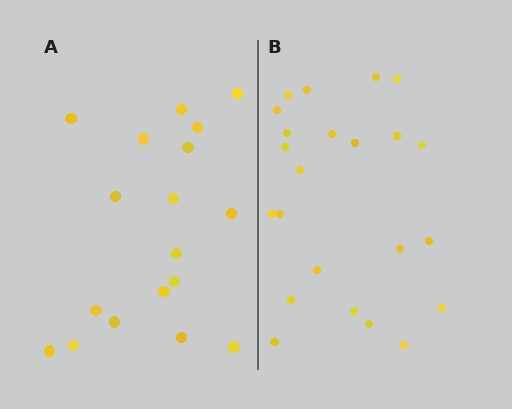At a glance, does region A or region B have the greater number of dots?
Region B (the right region) has more dots.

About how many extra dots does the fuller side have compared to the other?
Region B has about 5 more dots than region A.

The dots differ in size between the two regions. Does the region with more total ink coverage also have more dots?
No. Region A has more total ink coverage because its dots are larger, but region B actually contains more individual dots. Total area can be misleading — the number of items is what matters here.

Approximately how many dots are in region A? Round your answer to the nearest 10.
About 20 dots. (The exact count is 18, which rounds to 20.)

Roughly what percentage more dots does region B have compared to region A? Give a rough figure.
About 30% more.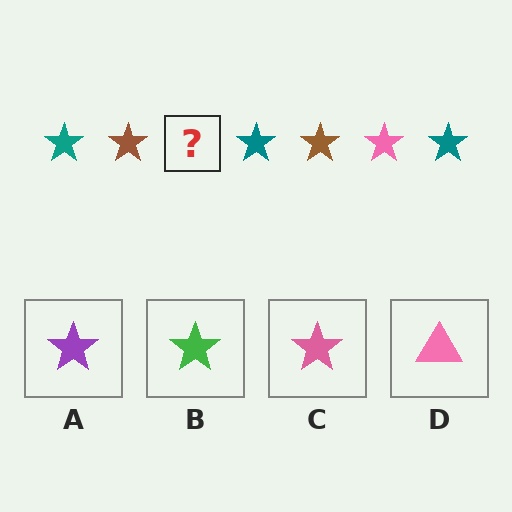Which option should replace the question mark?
Option C.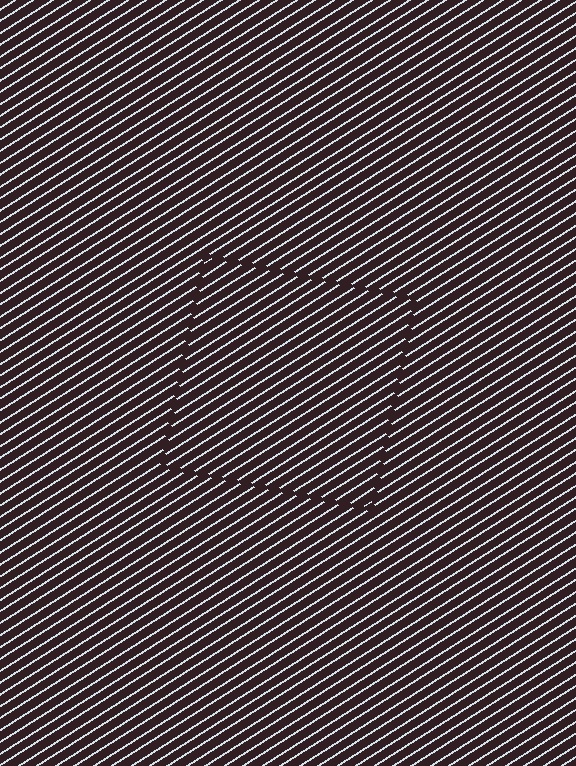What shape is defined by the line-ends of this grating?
An illusory square. The interior of the shape contains the same grating, shifted by half a period — the contour is defined by the phase discontinuity where line-ends from the inner and outer gratings abut.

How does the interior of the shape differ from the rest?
The interior of the shape contains the same grating, shifted by half a period — the contour is defined by the phase discontinuity where line-ends from the inner and outer gratings abut.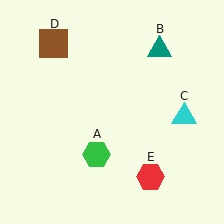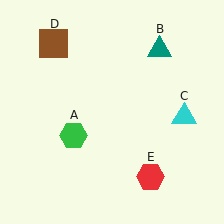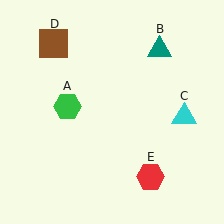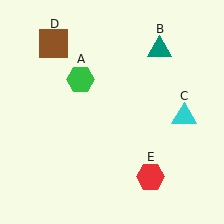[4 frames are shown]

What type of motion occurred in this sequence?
The green hexagon (object A) rotated clockwise around the center of the scene.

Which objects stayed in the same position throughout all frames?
Teal triangle (object B) and cyan triangle (object C) and brown square (object D) and red hexagon (object E) remained stationary.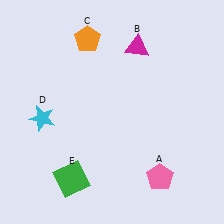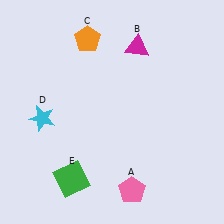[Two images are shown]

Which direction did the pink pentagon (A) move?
The pink pentagon (A) moved left.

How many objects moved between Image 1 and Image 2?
1 object moved between the two images.